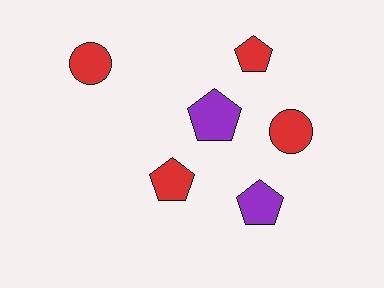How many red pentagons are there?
There are 2 red pentagons.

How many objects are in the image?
There are 6 objects.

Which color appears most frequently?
Red, with 4 objects.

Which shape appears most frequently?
Pentagon, with 4 objects.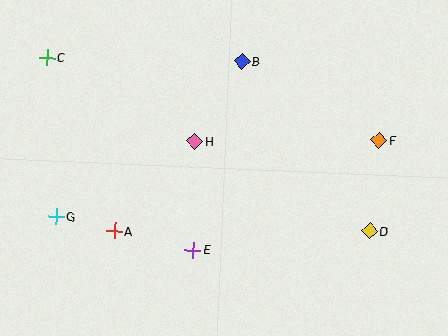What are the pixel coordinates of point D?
Point D is at (370, 231).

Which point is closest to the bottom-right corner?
Point D is closest to the bottom-right corner.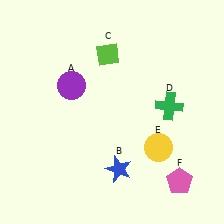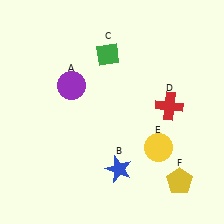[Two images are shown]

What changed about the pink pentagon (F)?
In Image 1, F is pink. In Image 2, it changed to yellow.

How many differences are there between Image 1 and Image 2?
There are 3 differences between the two images.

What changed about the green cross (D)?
In Image 1, D is green. In Image 2, it changed to red.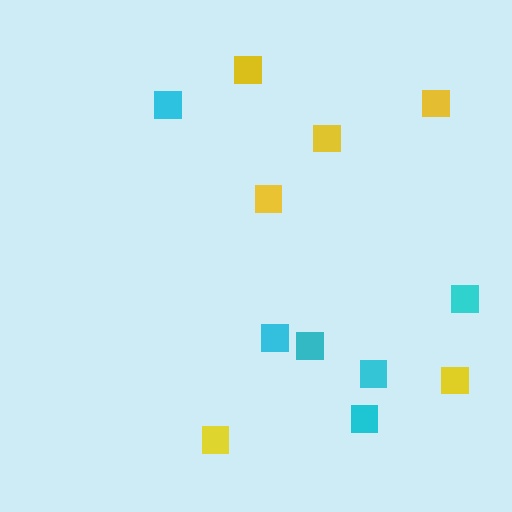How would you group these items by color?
There are 2 groups: one group of yellow squares (6) and one group of cyan squares (6).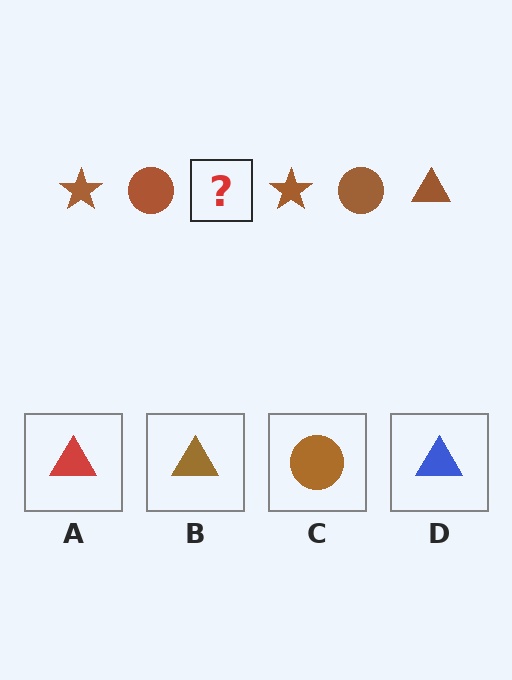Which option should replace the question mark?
Option B.